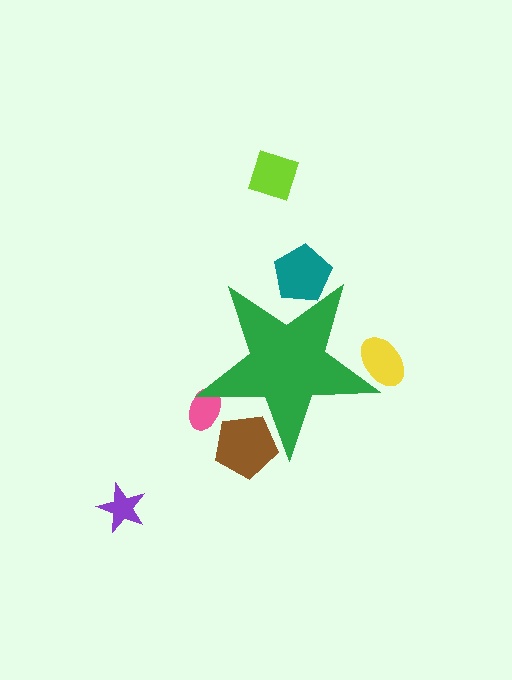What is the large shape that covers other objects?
A green star.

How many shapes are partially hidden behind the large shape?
4 shapes are partially hidden.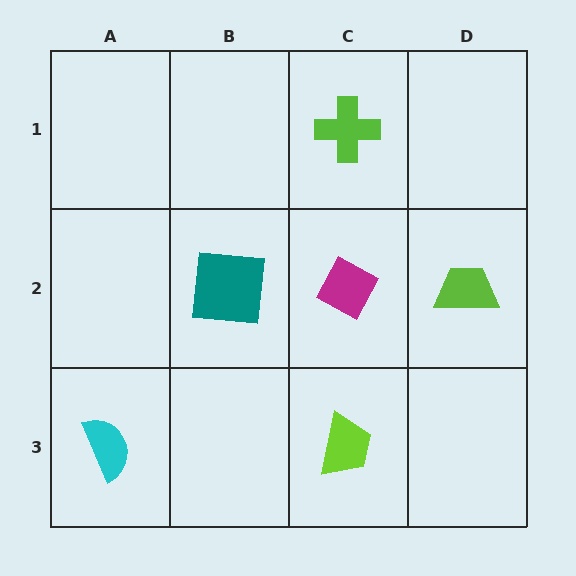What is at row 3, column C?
A lime trapezoid.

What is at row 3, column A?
A cyan semicircle.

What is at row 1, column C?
A lime cross.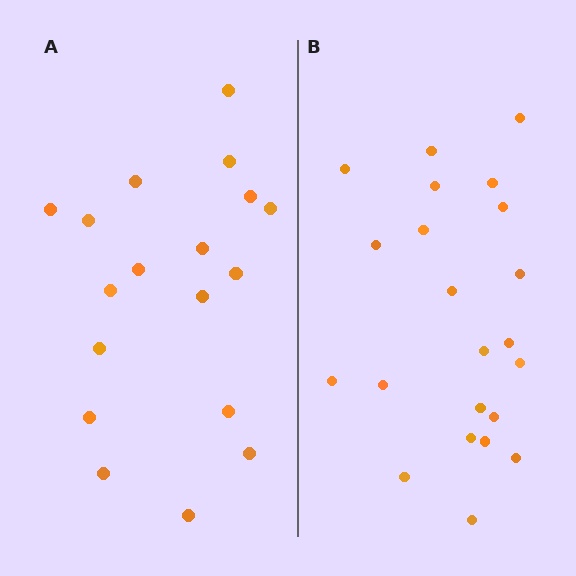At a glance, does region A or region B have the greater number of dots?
Region B (the right region) has more dots.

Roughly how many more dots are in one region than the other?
Region B has about 4 more dots than region A.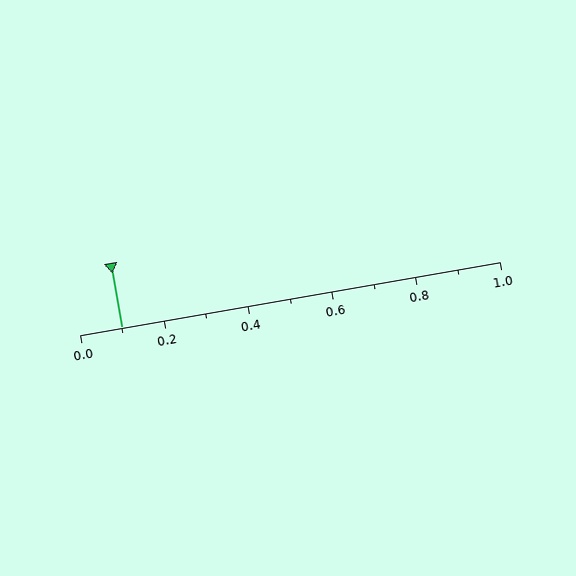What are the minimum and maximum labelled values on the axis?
The axis runs from 0.0 to 1.0.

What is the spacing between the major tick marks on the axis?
The major ticks are spaced 0.2 apart.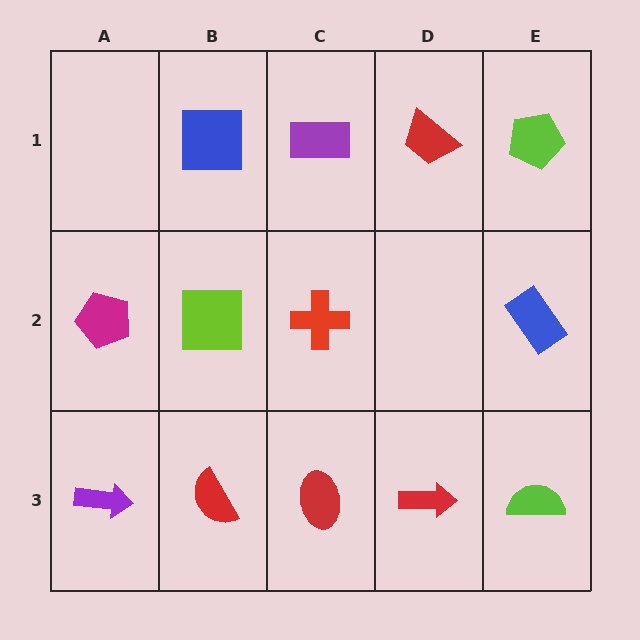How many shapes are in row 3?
5 shapes.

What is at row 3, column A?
A purple arrow.